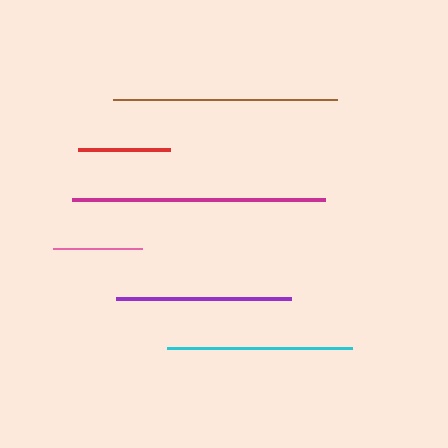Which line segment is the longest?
The magenta line is the longest at approximately 253 pixels.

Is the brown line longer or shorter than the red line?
The brown line is longer than the red line.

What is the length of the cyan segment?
The cyan segment is approximately 185 pixels long.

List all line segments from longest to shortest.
From longest to shortest: magenta, brown, cyan, purple, red, pink.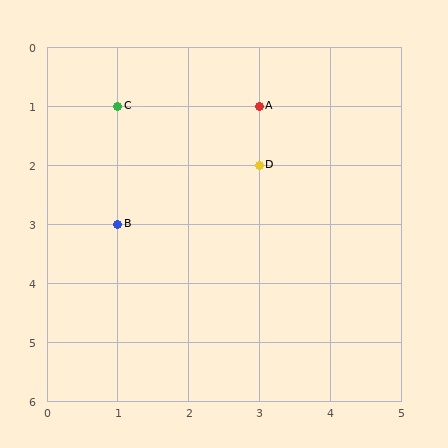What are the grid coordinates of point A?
Point A is at grid coordinates (3, 1).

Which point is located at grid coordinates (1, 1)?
Point C is at (1, 1).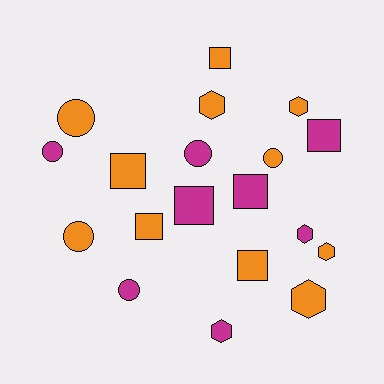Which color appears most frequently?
Orange, with 11 objects.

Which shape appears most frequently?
Square, with 7 objects.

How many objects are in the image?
There are 19 objects.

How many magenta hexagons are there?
There are 2 magenta hexagons.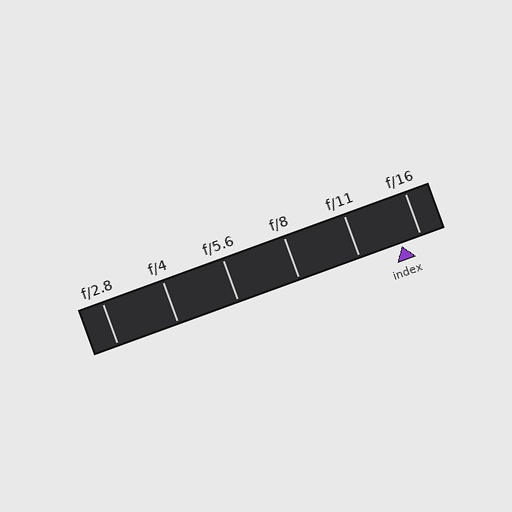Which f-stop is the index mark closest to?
The index mark is closest to f/16.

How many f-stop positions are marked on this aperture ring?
There are 6 f-stop positions marked.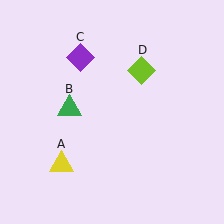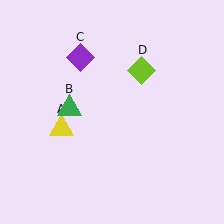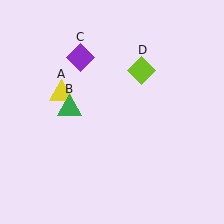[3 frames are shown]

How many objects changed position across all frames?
1 object changed position: yellow triangle (object A).